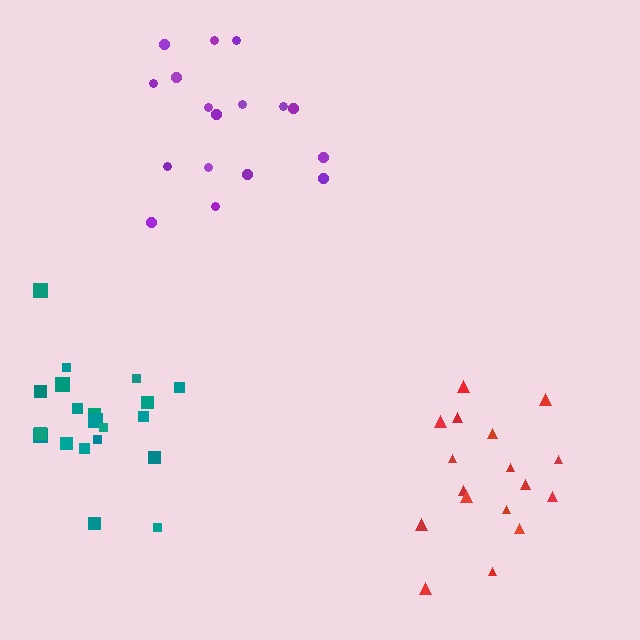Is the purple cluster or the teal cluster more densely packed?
Teal.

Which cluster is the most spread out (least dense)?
Red.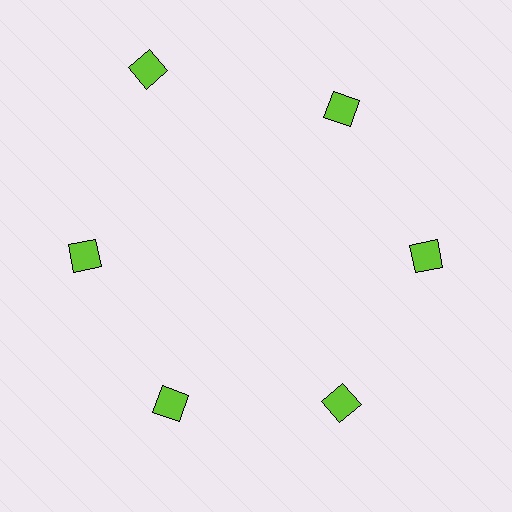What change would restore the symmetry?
The symmetry would be restored by moving it inward, back onto the ring so that all 6 diamonds sit at equal angles and equal distance from the center.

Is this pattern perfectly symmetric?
No. The 6 lime diamonds are arranged in a ring, but one element near the 11 o'clock position is pushed outward from the center, breaking the 6-fold rotational symmetry.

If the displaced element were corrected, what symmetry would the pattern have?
It would have 6-fold rotational symmetry — the pattern would map onto itself every 60 degrees.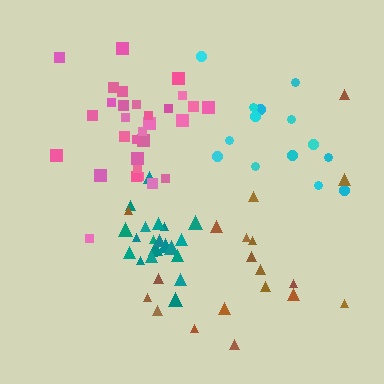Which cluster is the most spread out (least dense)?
Brown.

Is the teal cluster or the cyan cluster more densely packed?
Teal.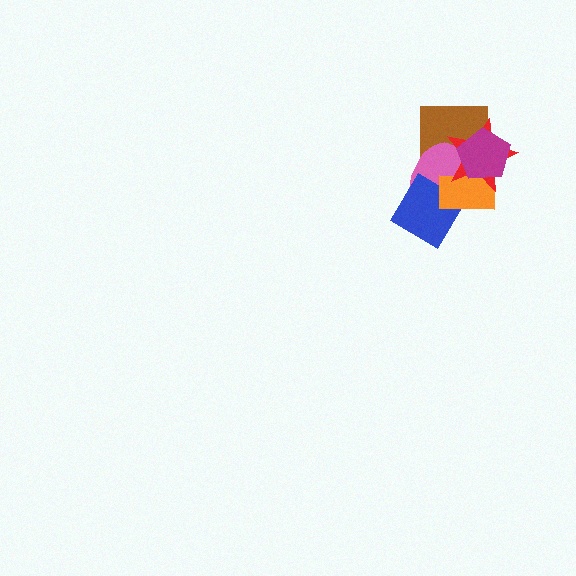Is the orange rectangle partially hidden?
Yes, it is partially covered by another shape.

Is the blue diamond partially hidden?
Yes, it is partially covered by another shape.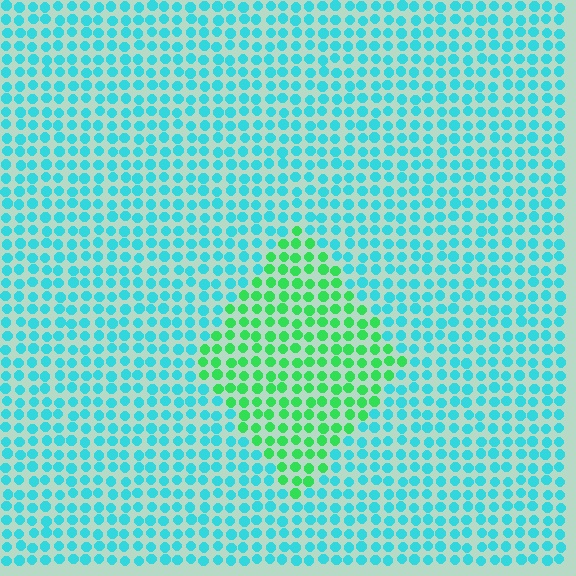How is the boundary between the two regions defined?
The boundary is defined purely by a slight shift in hue (about 51 degrees). Spacing, size, and orientation are identical on both sides.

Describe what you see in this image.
The image is filled with small cyan elements in a uniform arrangement. A diamond-shaped region is visible where the elements are tinted to a slightly different hue, forming a subtle color boundary.